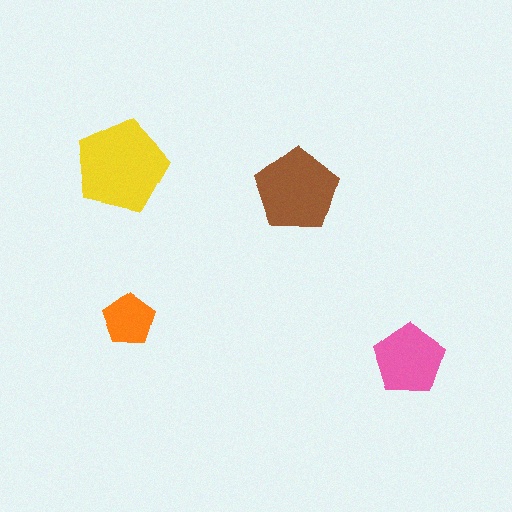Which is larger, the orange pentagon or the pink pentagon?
The pink one.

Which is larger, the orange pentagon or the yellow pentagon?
The yellow one.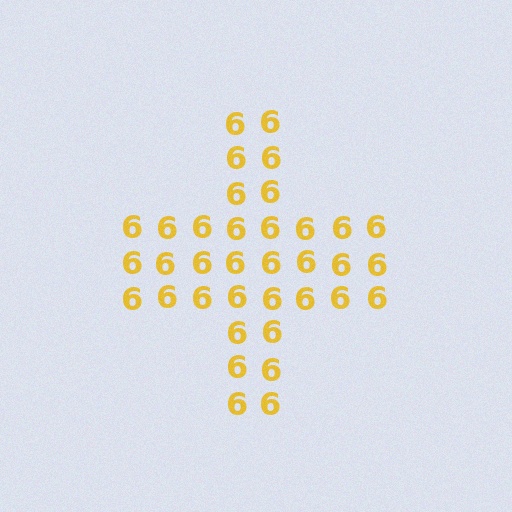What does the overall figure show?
The overall figure shows a cross.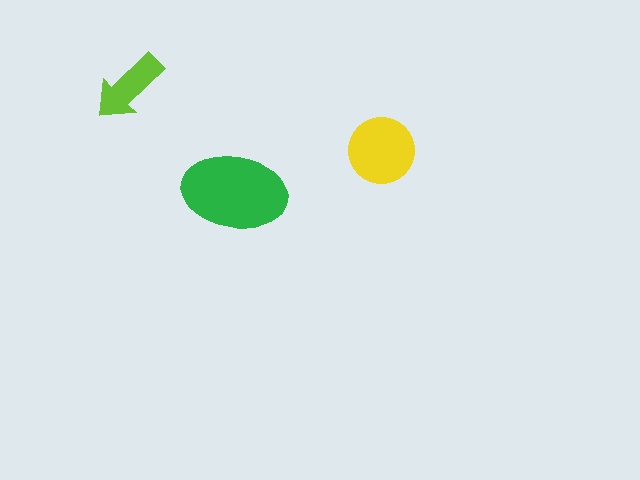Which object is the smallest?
The lime arrow.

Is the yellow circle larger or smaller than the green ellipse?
Smaller.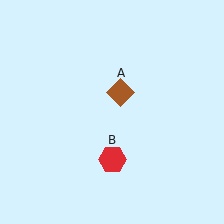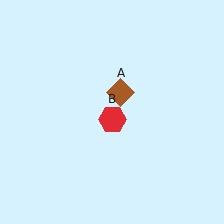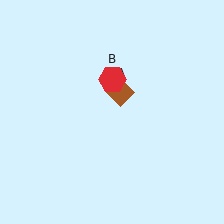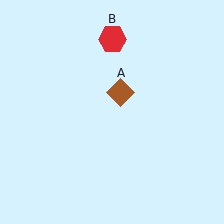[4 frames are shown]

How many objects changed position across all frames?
1 object changed position: red hexagon (object B).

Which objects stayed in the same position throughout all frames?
Brown diamond (object A) remained stationary.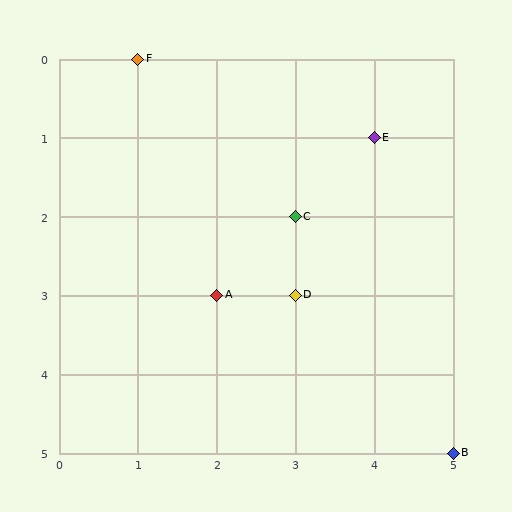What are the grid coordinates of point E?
Point E is at grid coordinates (4, 1).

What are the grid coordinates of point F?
Point F is at grid coordinates (1, 0).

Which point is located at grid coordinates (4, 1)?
Point E is at (4, 1).